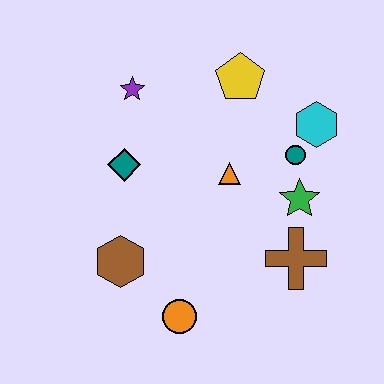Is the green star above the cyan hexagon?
No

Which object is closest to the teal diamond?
The purple star is closest to the teal diamond.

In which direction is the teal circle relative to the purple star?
The teal circle is to the right of the purple star.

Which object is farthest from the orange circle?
The yellow pentagon is farthest from the orange circle.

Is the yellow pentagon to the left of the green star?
Yes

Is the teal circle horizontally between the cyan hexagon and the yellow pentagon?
Yes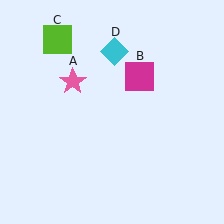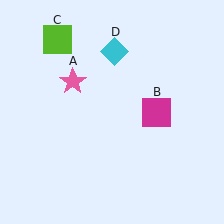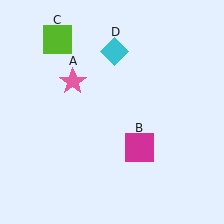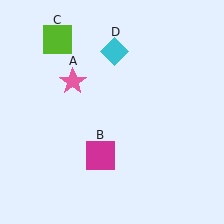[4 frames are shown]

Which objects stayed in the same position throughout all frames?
Pink star (object A) and lime square (object C) and cyan diamond (object D) remained stationary.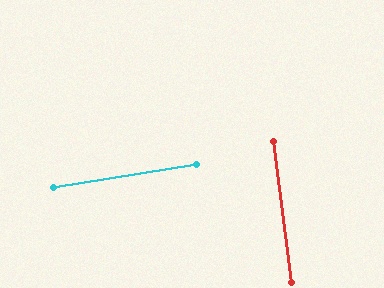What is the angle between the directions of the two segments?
Approximately 88 degrees.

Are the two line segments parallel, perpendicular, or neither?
Perpendicular — they meet at approximately 88°.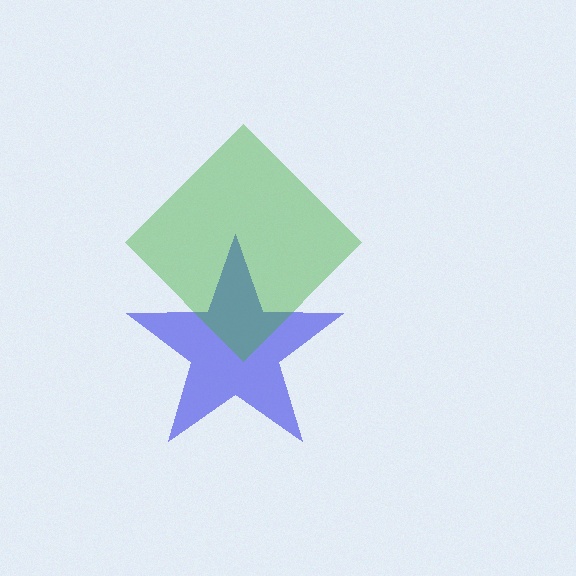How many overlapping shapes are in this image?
There are 2 overlapping shapes in the image.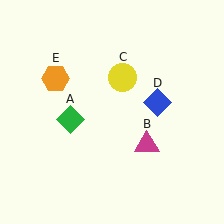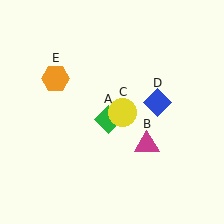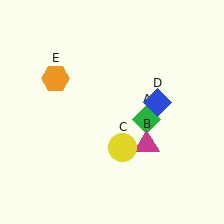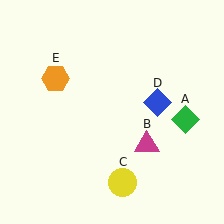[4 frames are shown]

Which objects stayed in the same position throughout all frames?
Magenta triangle (object B) and blue diamond (object D) and orange hexagon (object E) remained stationary.